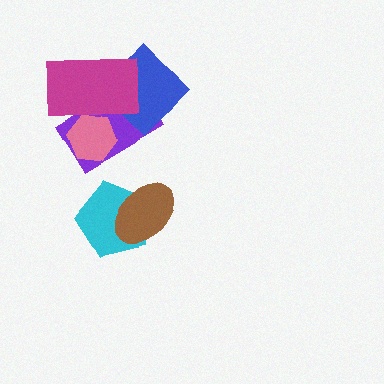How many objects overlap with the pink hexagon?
2 objects overlap with the pink hexagon.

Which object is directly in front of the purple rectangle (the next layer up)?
The blue diamond is directly in front of the purple rectangle.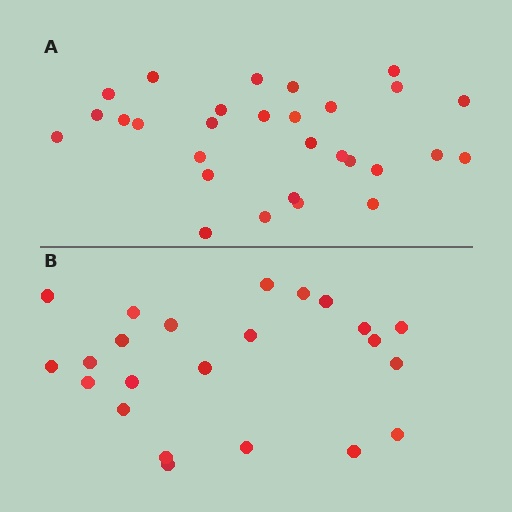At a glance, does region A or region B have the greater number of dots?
Region A (the top region) has more dots.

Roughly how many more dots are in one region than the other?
Region A has about 6 more dots than region B.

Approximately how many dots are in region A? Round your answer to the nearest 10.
About 30 dots. (The exact count is 29, which rounds to 30.)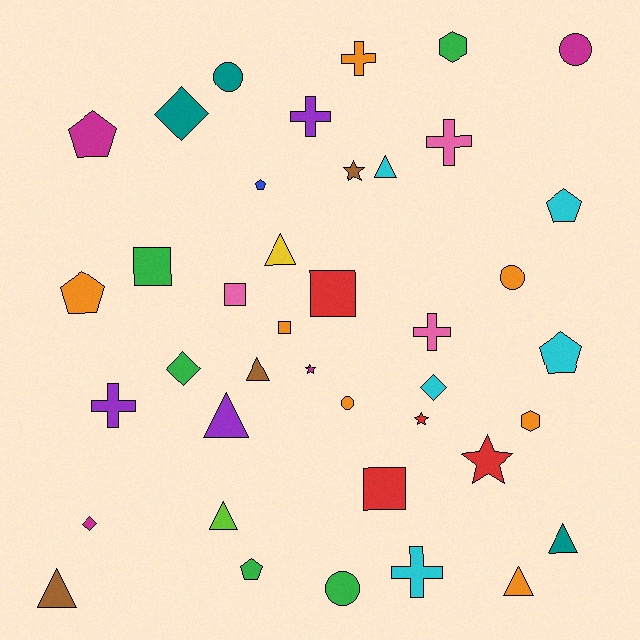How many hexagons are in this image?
There are 2 hexagons.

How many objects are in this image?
There are 40 objects.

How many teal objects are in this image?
There are 3 teal objects.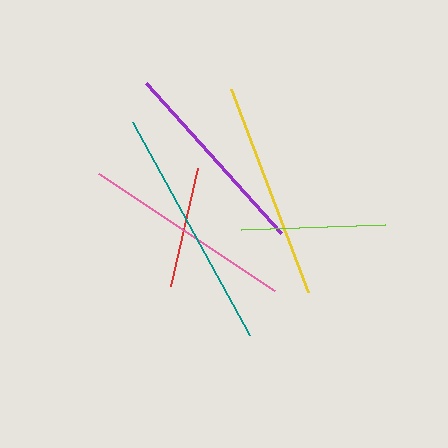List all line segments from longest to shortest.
From longest to shortest: teal, yellow, pink, purple, lime, red.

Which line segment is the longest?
The teal line is the longest at approximately 243 pixels.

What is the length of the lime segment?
The lime segment is approximately 144 pixels long.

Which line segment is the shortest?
The red line is the shortest at approximately 121 pixels.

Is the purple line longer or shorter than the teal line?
The teal line is longer than the purple line.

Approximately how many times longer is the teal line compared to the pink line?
The teal line is approximately 1.1 times the length of the pink line.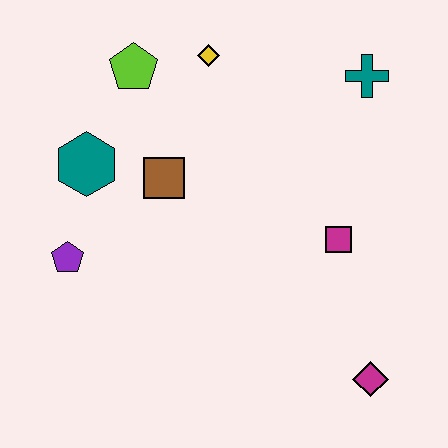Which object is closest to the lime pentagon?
The yellow diamond is closest to the lime pentagon.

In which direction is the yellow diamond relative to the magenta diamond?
The yellow diamond is above the magenta diamond.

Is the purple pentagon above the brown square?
No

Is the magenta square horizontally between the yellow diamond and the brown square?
No